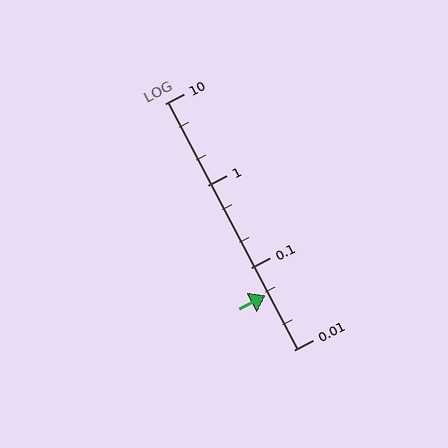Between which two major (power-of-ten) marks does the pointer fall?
The pointer is between 0.01 and 0.1.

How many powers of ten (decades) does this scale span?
The scale spans 3 decades, from 0.01 to 10.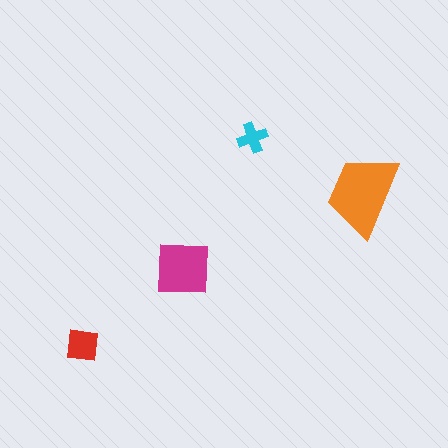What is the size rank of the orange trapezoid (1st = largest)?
1st.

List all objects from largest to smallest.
The orange trapezoid, the magenta square, the red square, the cyan cross.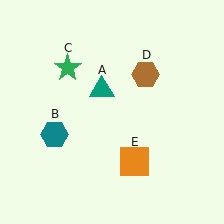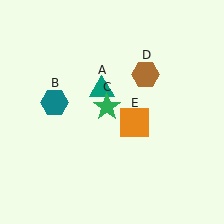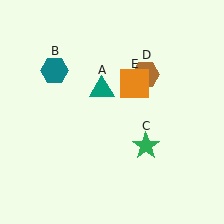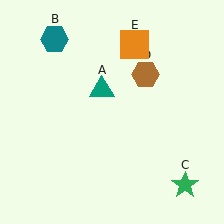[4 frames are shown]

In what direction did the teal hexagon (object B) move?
The teal hexagon (object B) moved up.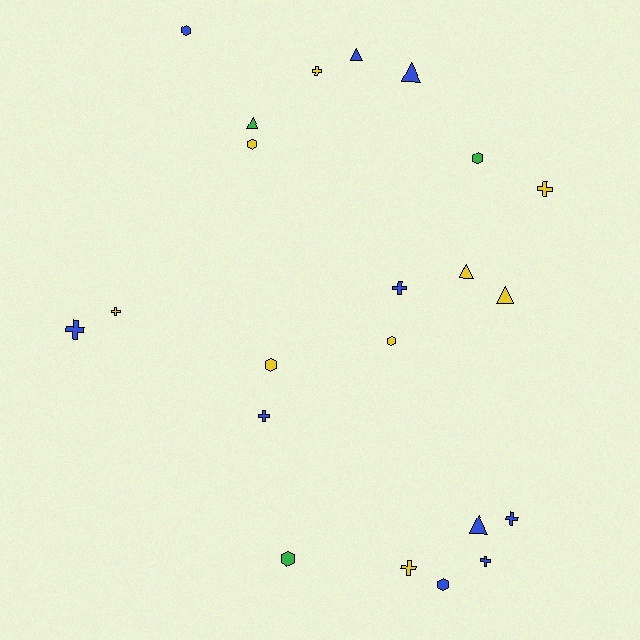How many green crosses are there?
There are no green crosses.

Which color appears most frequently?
Blue, with 10 objects.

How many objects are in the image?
There are 22 objects.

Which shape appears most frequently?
Cross, with 9 objects.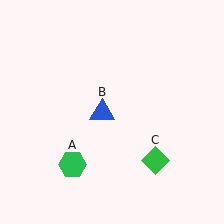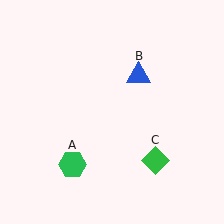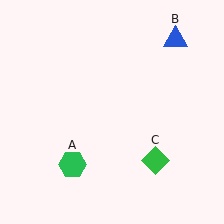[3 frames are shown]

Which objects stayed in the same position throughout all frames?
Green hexagon (object A) and green diamond (object C) remained stationary.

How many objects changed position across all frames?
1 object changed position: blue triangle (object B).